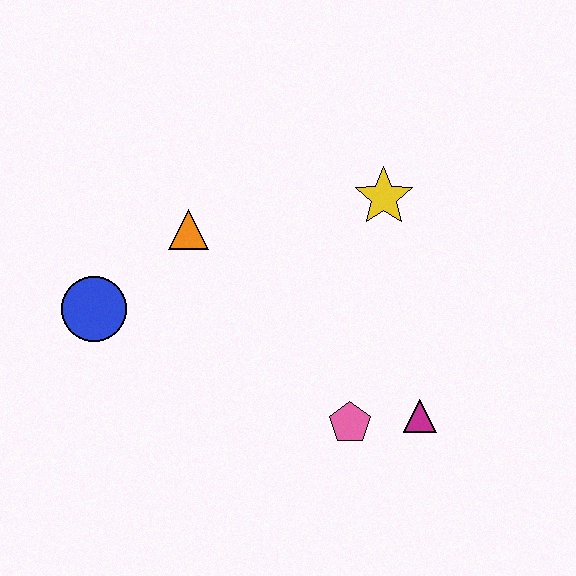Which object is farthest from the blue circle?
The magenta triangle is farthest from the blue circle.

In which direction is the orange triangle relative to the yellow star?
The orange triangle is to the left of the yellow star.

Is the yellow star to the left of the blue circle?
No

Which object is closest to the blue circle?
The orange triangle is closest to the blue circle.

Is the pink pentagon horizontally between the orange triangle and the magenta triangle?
Yes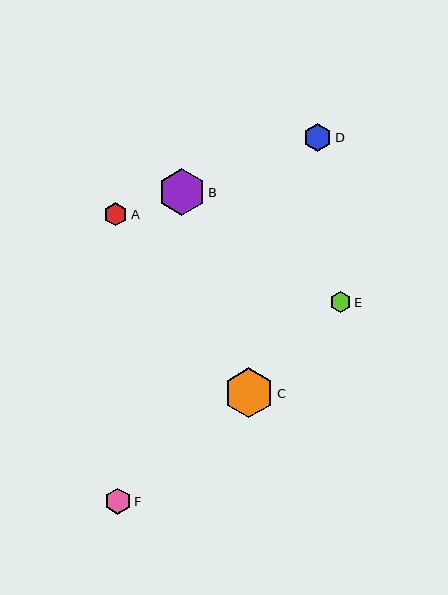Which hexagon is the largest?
Hexagon C is the largest with a size of approximately 50 pixels.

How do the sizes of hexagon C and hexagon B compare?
Hexagon C and hexagon B are approximately the same size.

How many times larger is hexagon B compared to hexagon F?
Hexagon B is approximately 1.8 times the size of hexagon F.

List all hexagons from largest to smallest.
From largest to smallest: C, B, D, F, A, E.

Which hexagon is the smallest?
Hexagon E is the smallest with a size of approximately 21 pixels.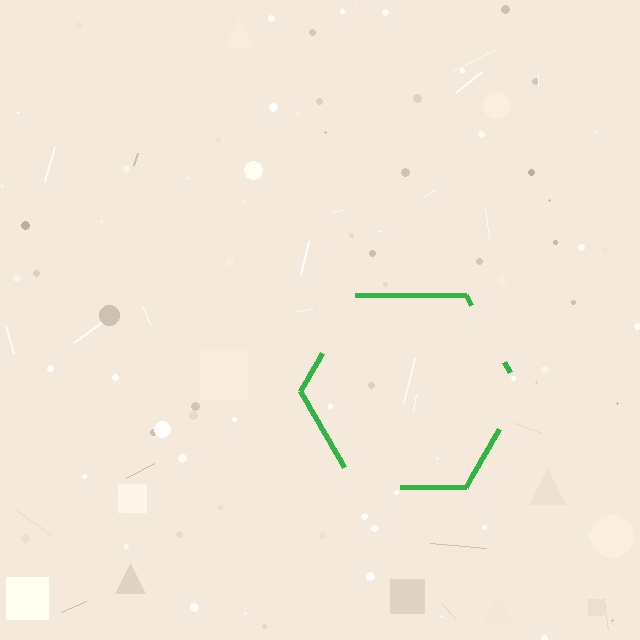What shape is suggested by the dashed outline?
The dashed outline suggests a hexagon.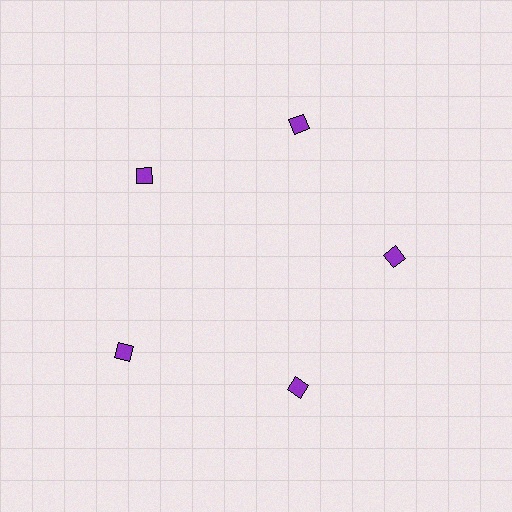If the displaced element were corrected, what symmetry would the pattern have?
It would have 5-fold rotational symmetry — the pattern would map onto itself every 72 degrees.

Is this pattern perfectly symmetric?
No. The 5 purple diamonds are arranged in a ring, but one element near the 8 o'clock position is pushed outward from the center, breaking the 5-fold rotational symmetry.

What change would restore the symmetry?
The symmetry would be restored by moving it inward, back onto the ring so that all 5 diamonds sit at equal angles and equal distance from the center.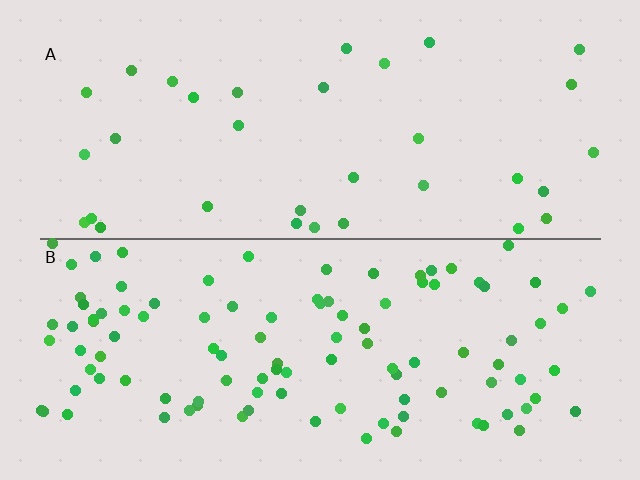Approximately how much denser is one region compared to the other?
Approximately 3.1× — region B over region A.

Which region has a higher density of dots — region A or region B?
B (the bottom).